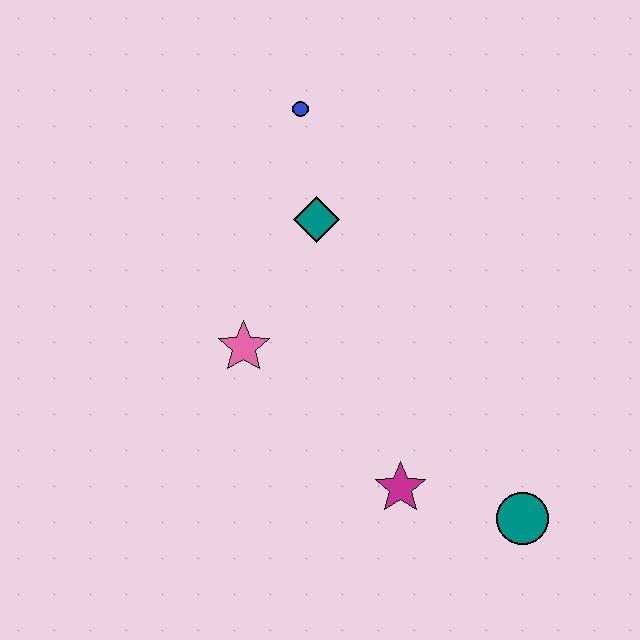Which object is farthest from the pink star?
The teal circle is farthest from the pink star.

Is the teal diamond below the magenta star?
No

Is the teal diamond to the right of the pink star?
Yes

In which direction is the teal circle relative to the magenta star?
The teal circle is to the right of the magenta star.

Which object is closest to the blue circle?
The teal diamond is closest to the blue circle.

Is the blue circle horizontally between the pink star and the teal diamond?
Yes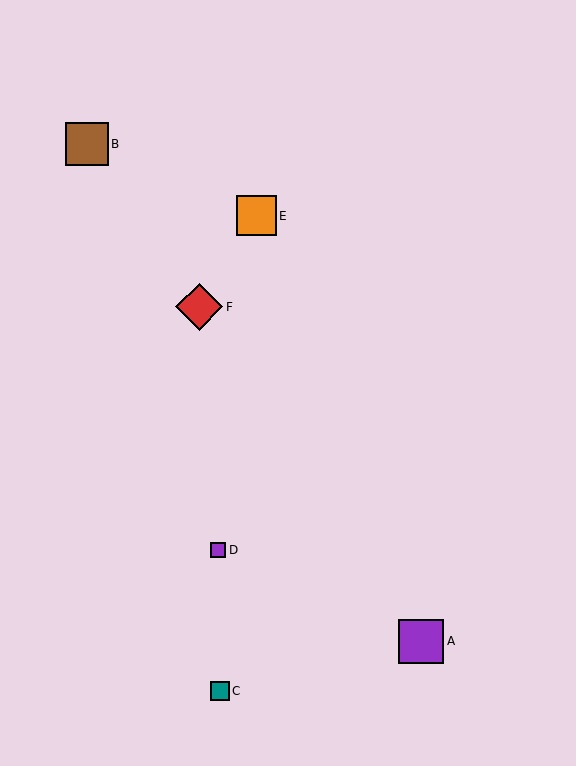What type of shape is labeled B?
Shape B is a brown square.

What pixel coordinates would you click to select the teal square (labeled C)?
Click at (220, 691) to select the teal square C.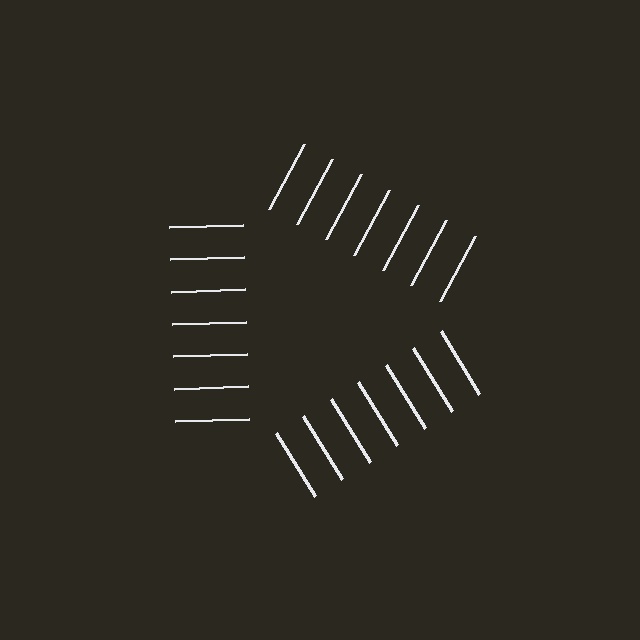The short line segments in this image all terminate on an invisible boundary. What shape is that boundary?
An illusory triangle — the line segments terminate on its edges but no continuous stroke is drawn.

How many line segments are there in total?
21 — 7 along each of the 3 edges.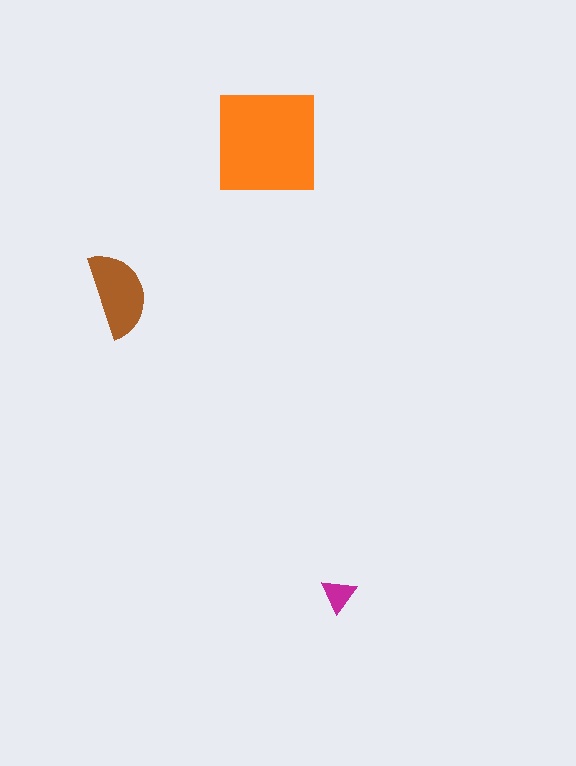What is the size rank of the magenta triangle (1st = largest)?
3rd.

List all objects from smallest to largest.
The magenta triangle, the brown semicircle, the orange square.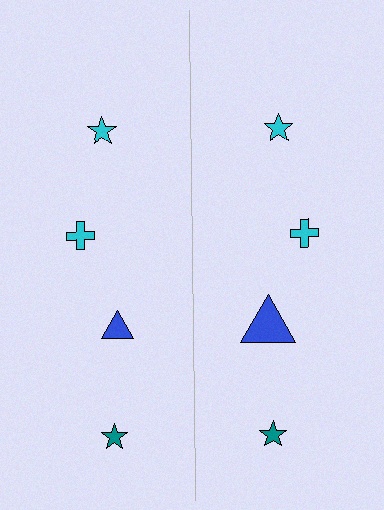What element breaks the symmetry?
The blue triangle on the right side has a different size than its mirror counterpart.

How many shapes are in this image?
There are 8 shapes in this image.